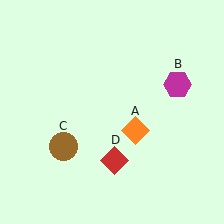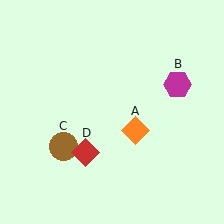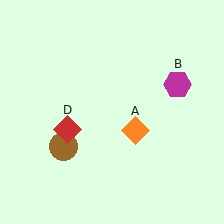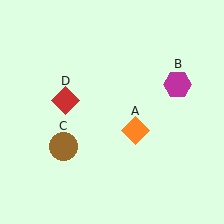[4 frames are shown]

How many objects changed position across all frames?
1 object changed position: red diamond (object D).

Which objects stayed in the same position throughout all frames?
Orange diamond (object A) and magenta hexagon (object B) and brown circle (object C) remained stationary.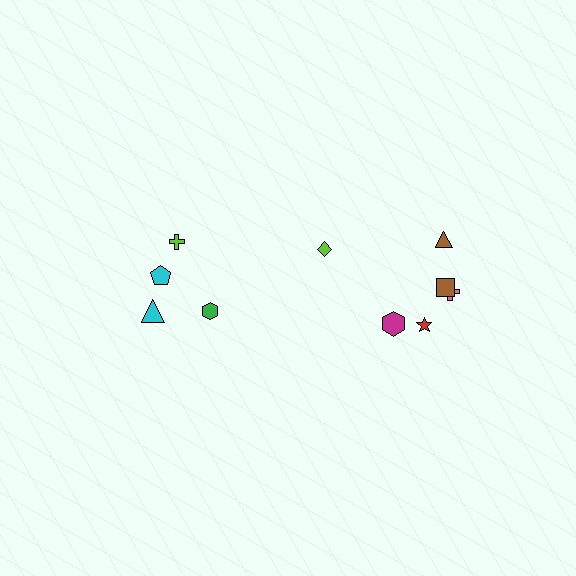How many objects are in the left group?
There are 4 objects.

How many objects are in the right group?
There are 6 objects.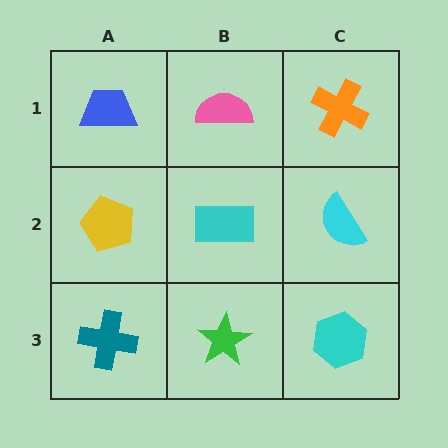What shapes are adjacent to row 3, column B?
A cyan rectangle (row 2, column B), a teal cross (row 3, column A), a cyan hexagon (row 3, column C).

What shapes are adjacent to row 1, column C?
A cyan semicircle (row 2, column C), a pink semicircle (row 1, column B).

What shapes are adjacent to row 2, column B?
A pink semicircle (row 1, column B), a green star (row 3, column B), a yellow pentagon (row 2, column A), a cyan semicircle (row 2, column C).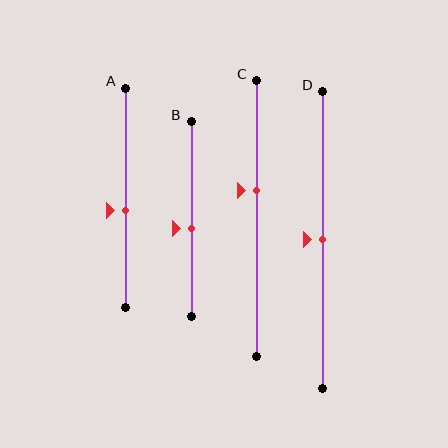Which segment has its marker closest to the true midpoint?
Segment D has its marker closest to the true midpoint.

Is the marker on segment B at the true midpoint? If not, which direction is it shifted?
No, the marker on segment B is shifted downward by about 5% of the segment length.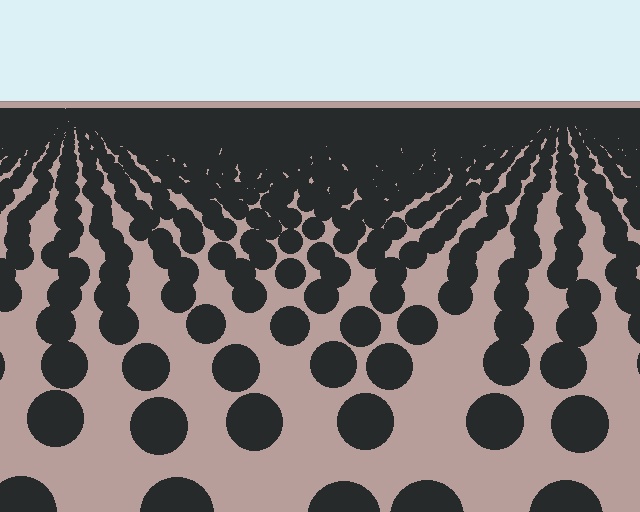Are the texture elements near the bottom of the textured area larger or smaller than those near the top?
Larger. Near the bottom, elements are closer to the viewer and appear at a bigger on-screen size.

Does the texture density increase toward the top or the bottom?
Density increases toward the top.